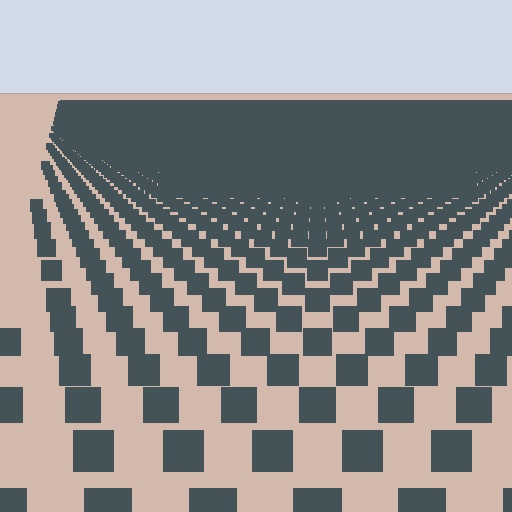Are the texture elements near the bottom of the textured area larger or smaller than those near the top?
Larger. Near the bottom, elements are closer to the viewer and appear at a bigger on-screen size.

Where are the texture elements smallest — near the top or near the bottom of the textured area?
Near the top.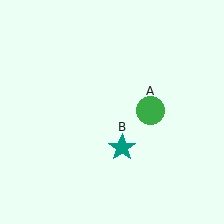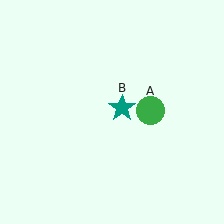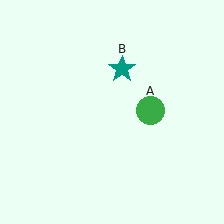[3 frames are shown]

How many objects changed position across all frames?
1 object changed position: teal star (object B).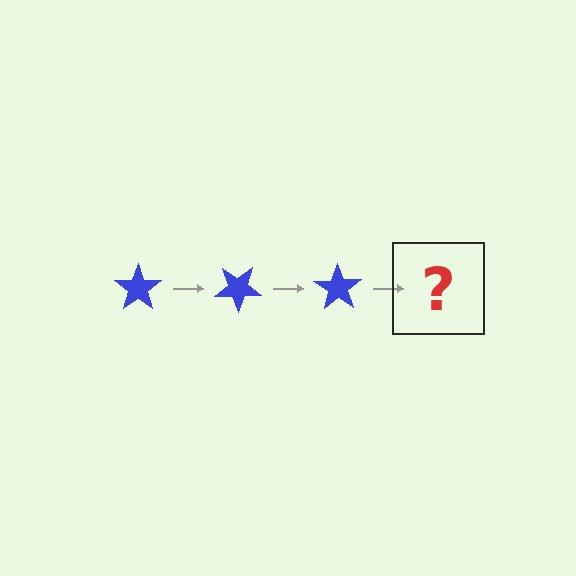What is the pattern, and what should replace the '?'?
The pattern is that the star rotates 35 degrees each step. The '?' should be a blue star rotated 105 degrees.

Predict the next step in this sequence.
The next step is a blue star rotated 105 degrees.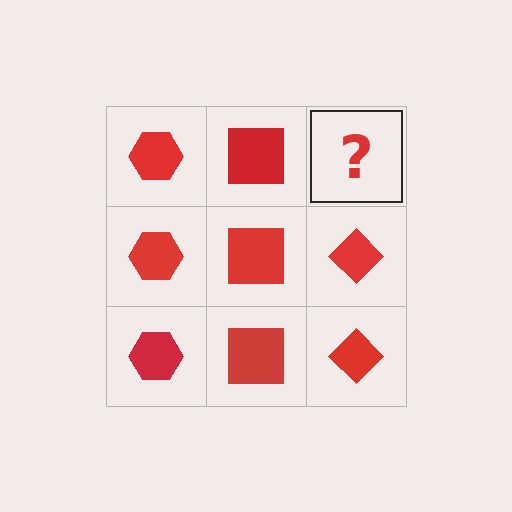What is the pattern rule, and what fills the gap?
The rule is that each column has a consistent shape. The gap should be filled with a red diamond.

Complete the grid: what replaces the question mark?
The question mark should be replaced with a red diamond.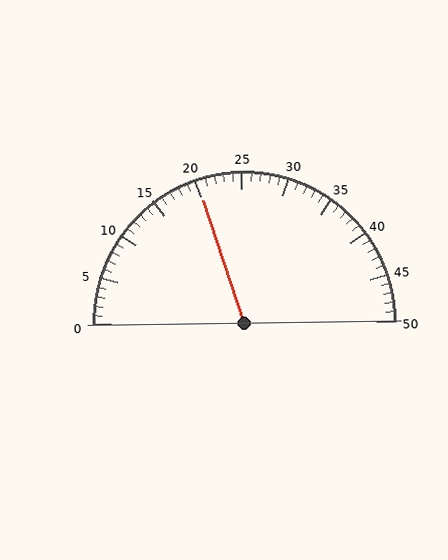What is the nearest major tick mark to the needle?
The nearest major tick mark is 20.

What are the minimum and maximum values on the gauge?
The gauge ranges from 0 to 50.